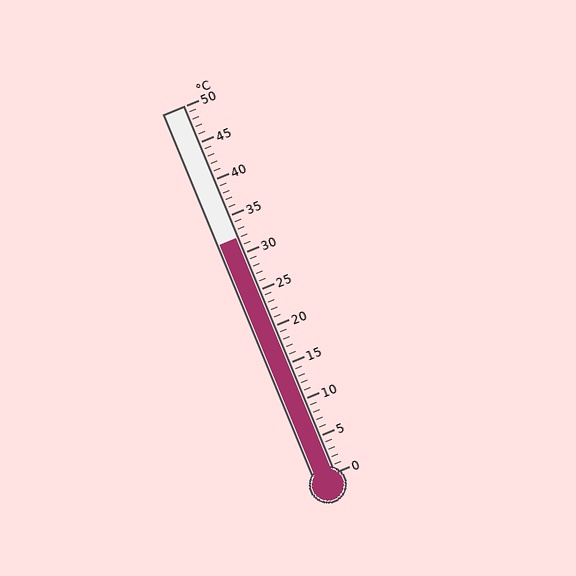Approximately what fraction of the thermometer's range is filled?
The thermometer is filled to approximately 65% of its range.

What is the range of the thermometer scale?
The thermometer scale ranges from 0°C to 50°C.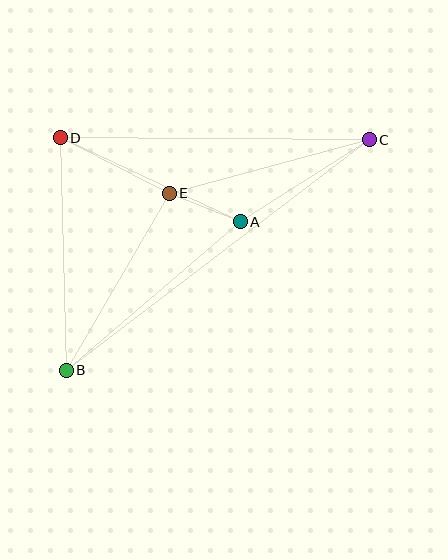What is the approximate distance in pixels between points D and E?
The distance between D and E is approximately 123 pixels.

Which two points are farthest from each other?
Points B and C are farthest from each other.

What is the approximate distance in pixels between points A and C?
The distance between A and C is approximately 153 pixels.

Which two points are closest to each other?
Points A and E are closest to each other.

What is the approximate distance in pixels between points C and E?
The distance between C and E is approximately 207 pixels.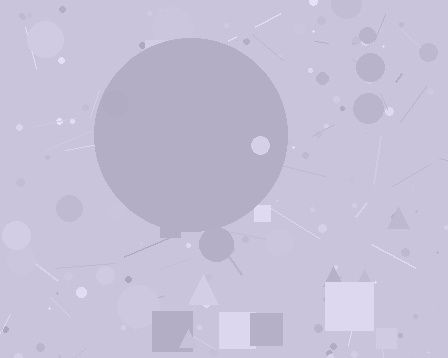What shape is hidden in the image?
A circle is hidden in the image.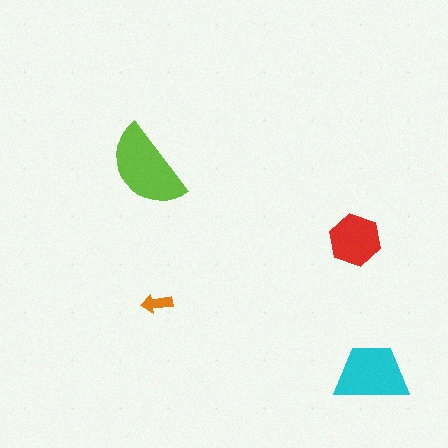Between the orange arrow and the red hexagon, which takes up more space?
The red hexagon.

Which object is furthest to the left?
The lime semicircle is leftmost.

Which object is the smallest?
The orange arrow.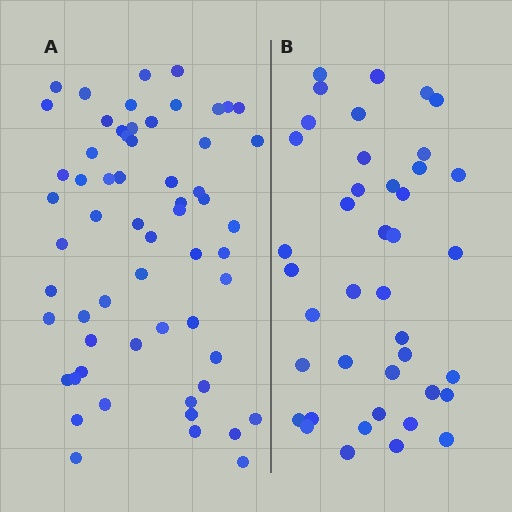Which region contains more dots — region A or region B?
Region A (the left region) has more dots.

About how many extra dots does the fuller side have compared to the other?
Region A has approximately 20 more dots than region B.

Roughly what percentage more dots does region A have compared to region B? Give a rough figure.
About 45% more.